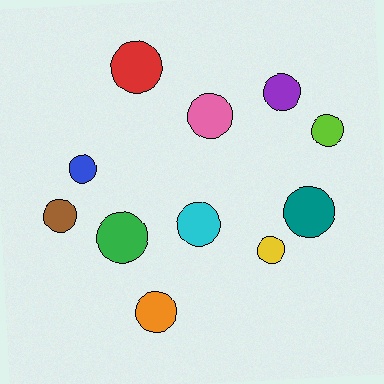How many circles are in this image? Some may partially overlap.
There are 11 circles.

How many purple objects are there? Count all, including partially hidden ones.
There is 1 purple object.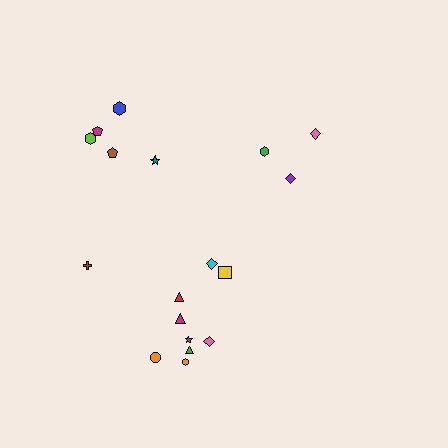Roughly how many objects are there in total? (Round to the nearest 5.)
Roughly 20 objects in total.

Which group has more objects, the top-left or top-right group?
The top-left group.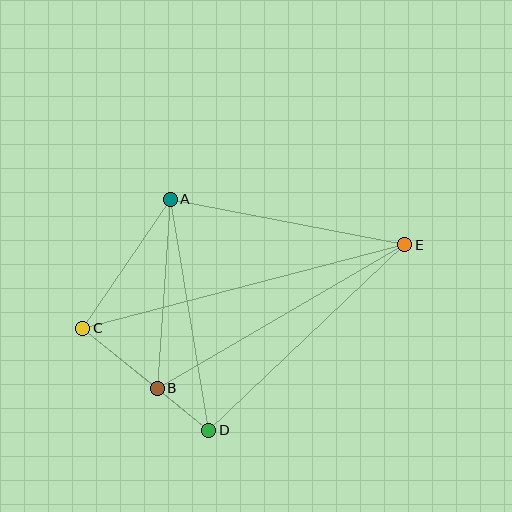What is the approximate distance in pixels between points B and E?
The distance between B and E is approximately 286 pixels.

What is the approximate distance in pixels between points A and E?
The distance between A and E is approximately 239 pixels.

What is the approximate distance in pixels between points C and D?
The distance between C and D is approximately 163 pixels.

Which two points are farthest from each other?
Points C and E are farthest from each other.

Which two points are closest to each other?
Points B and D are closest to each other.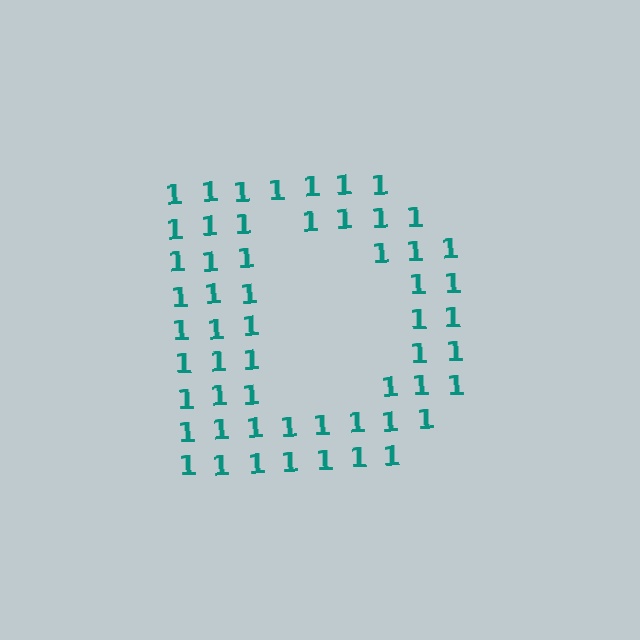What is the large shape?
The large shape is the letter D.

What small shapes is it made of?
It is made of small digit 1's.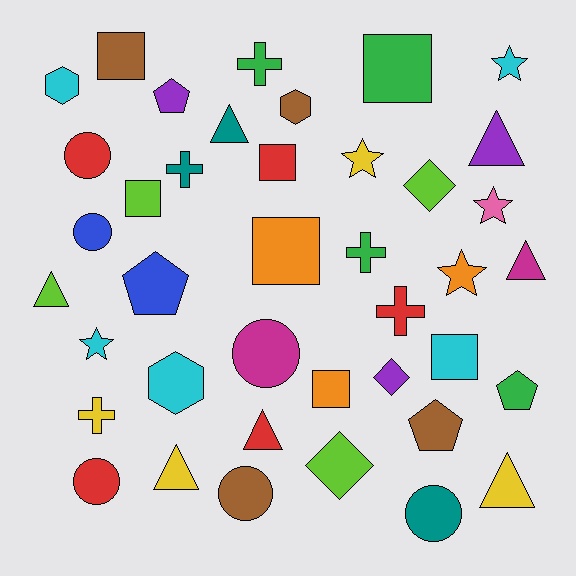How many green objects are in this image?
There are 4 green objects.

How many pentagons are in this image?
There are 4 pentagons.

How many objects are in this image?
There are 40 objects.